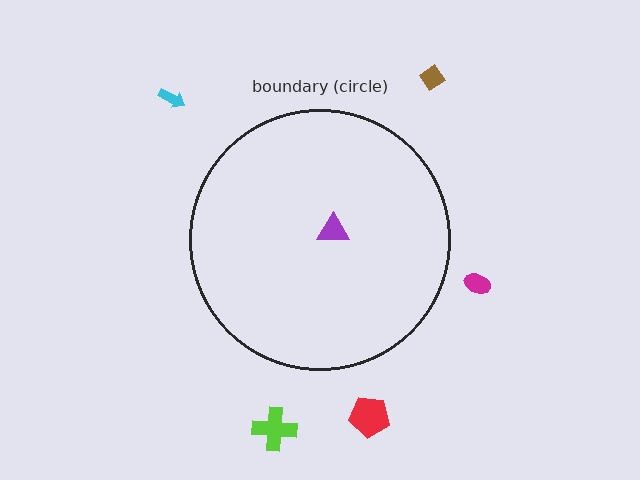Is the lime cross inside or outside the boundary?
Outside.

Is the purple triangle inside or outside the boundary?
Inside.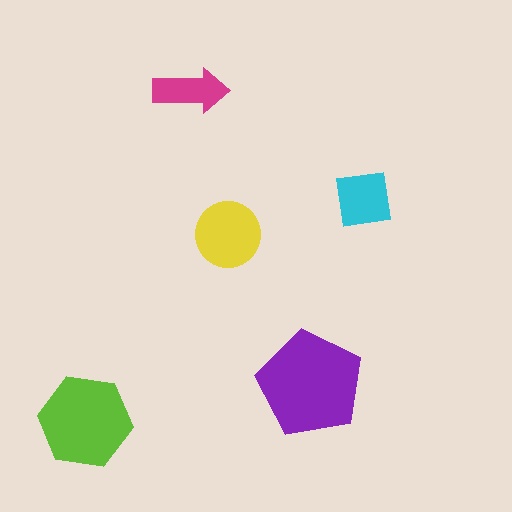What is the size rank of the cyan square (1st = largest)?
4th.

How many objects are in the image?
There are 5 objects in the image.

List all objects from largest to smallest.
The purple pentagon, the lime hexagon, the yellow circle, the cyan square, the magenta arrow.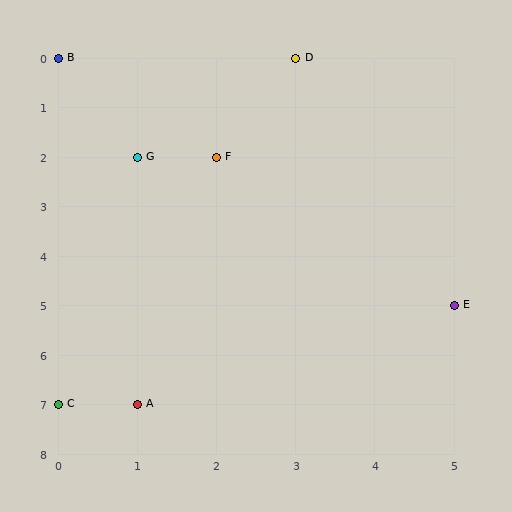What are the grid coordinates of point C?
Point C is at grid coordinates (0, 7).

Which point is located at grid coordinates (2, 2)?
Point F is at (2, 2).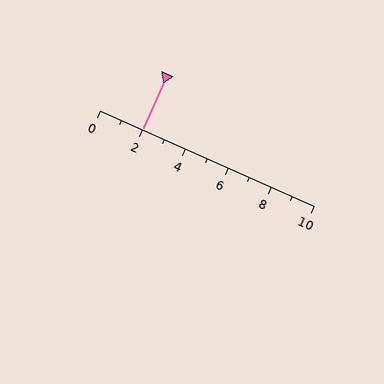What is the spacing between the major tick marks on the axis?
The major ticks are spaced 2 apart.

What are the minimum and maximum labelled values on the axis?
The axis runs from 0 to 10.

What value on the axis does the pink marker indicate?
The marker indicates approximately 2.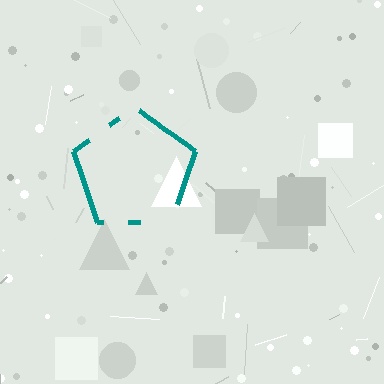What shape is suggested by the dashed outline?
The dashed outline suggests a pentagon.